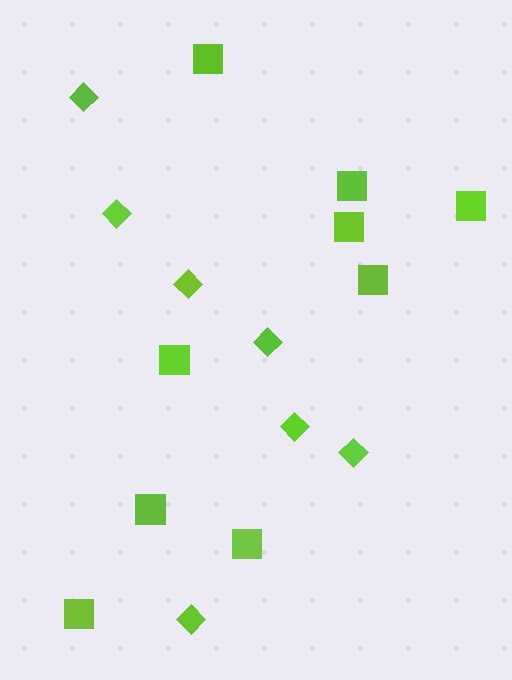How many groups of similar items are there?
There are 2 groups: one group of diamonds (7) and one group of squares (9).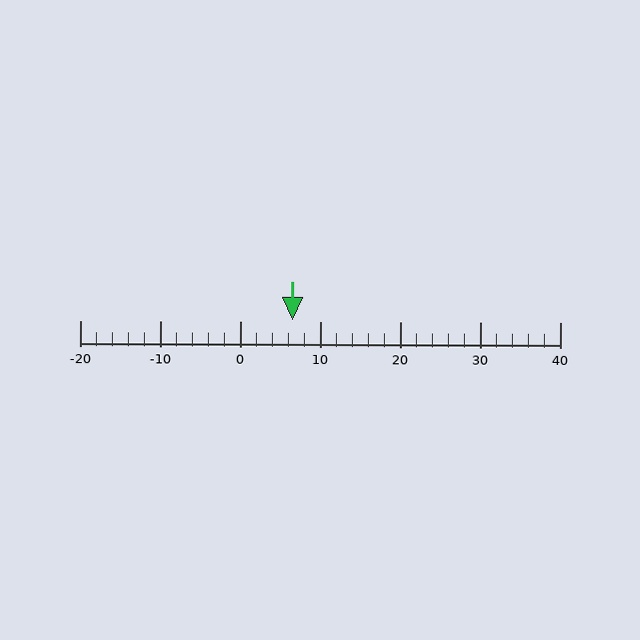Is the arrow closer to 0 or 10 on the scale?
The arrow is closer to 10.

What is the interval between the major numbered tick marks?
The major tick marks are spaced 10 units apart.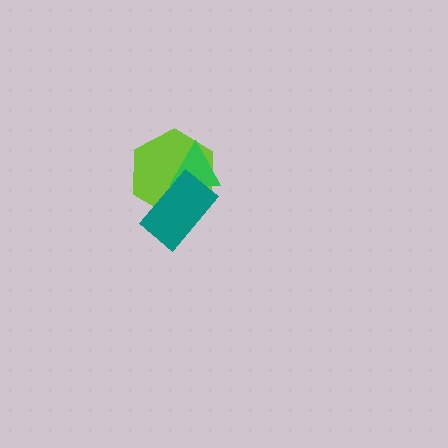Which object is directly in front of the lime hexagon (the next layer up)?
The green triangle is directly in front of the lime hexagon.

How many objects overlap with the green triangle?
2 objects overlap with the green triangle.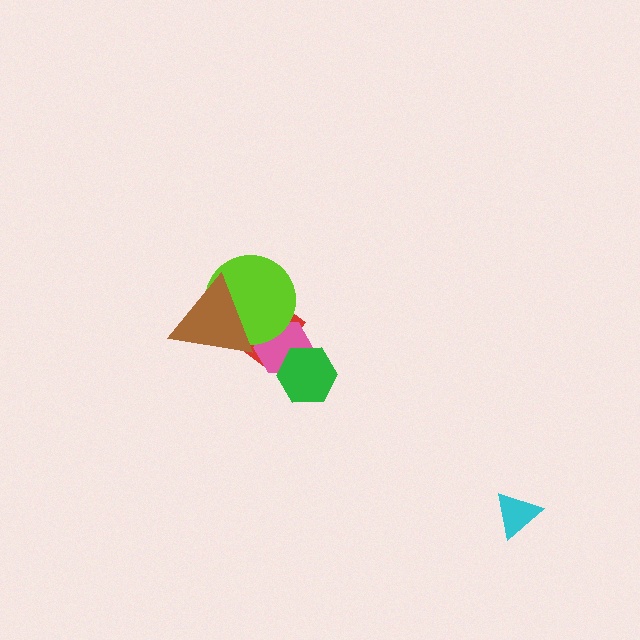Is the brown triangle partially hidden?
No, no other shape covers it.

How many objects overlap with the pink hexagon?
3 objects overlap with the pink hexagon.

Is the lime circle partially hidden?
Yes, it is partially covered by another shape.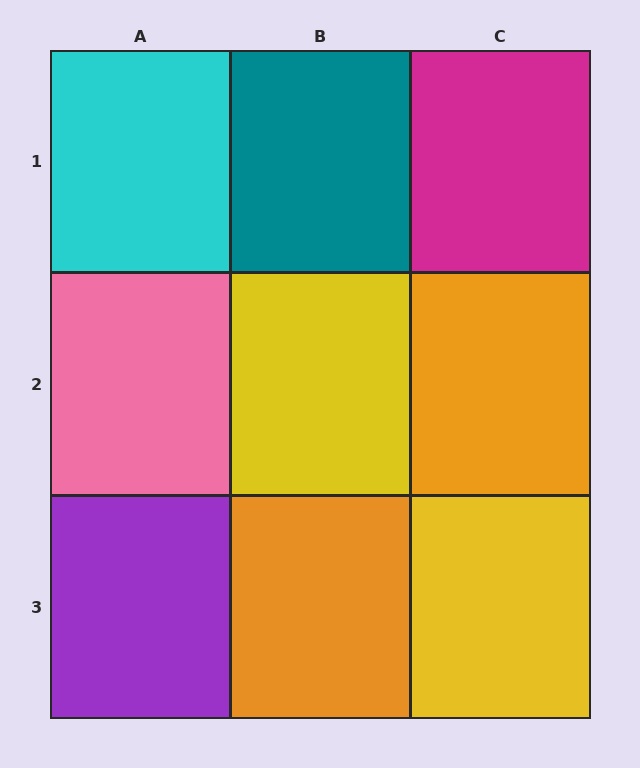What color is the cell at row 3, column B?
Orange.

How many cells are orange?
2 cells are orange.